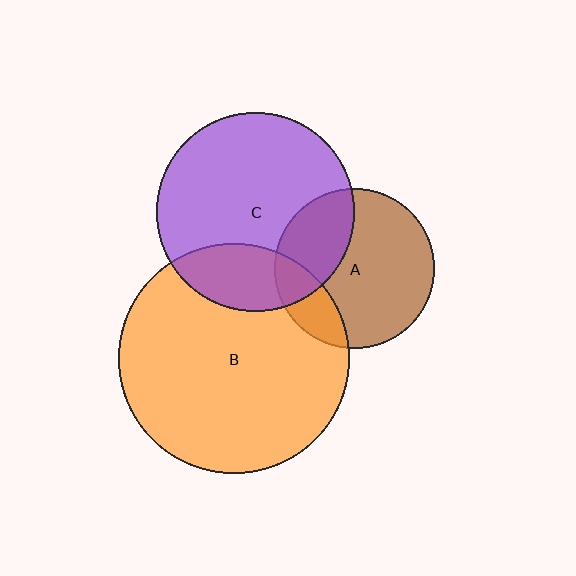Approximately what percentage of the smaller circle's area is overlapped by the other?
Approximately 20%.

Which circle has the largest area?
Circle B (orange).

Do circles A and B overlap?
Yes.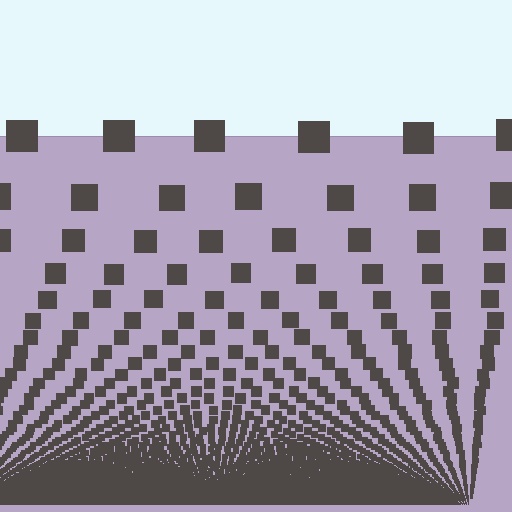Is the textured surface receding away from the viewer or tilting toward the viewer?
The surface appears to tilt toward the viewer. Texture elements get larger and sparser toward the top.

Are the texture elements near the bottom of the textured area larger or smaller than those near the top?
Smaller. The gradient is inverted — elements near the bottom are smaller and denser.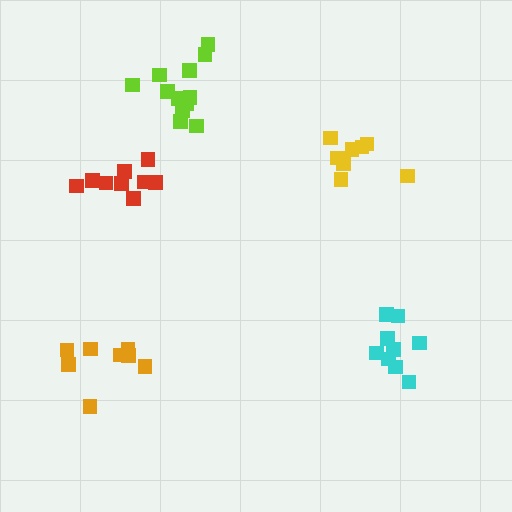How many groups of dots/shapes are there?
There are 5 groups.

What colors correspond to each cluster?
The clusters are colored: lime, cyan, yellow, orange, red.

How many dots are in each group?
Group 1: 12 dots, Group 2: 9 dots, Group 3: 8 dots, Group 4: 8 dots, Group 5: 9 dots (46 total).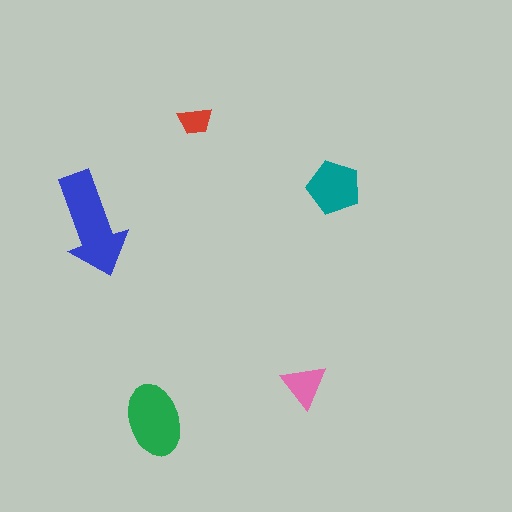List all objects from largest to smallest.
The blue arrow, the green ellipse, the teal pentagon, the pink triangle, the red trapezoid.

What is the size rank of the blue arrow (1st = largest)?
1st.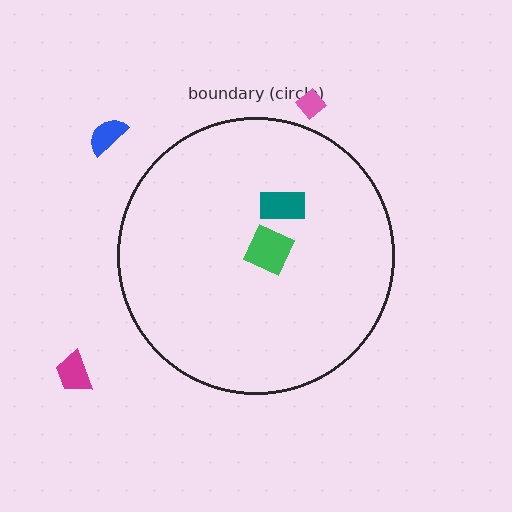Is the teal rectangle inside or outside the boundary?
Inside.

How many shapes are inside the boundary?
2 inside, 3 outside.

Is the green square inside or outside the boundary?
Inside.